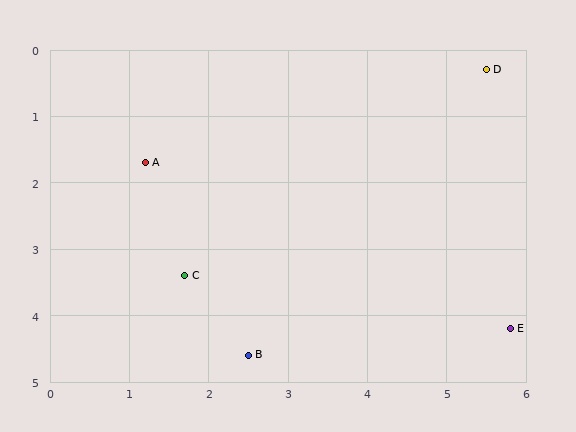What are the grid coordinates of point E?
Point E is at approximately (5.8, 4.2).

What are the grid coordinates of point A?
Point A is at approximately (1.2, 1.7).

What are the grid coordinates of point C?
Point C is at approximately (1.7, 3.4).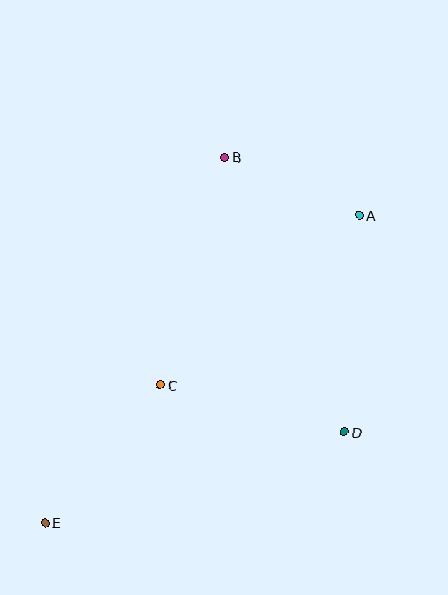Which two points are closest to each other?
Points A and B are closest to each other.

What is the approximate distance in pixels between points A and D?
The distance between A and D is approximately 217 pixels.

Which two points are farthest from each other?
Points A and E are farthest from each other.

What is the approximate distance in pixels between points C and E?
The distance between C and E is approximately 180 pixels.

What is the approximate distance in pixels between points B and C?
The distance between B and C is approximately 237 pixels.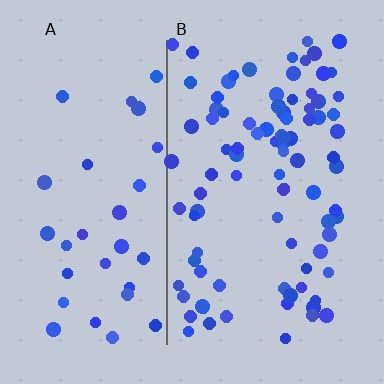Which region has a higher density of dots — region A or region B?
B (the right).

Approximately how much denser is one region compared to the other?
Approximately 2.8× — region B over region A.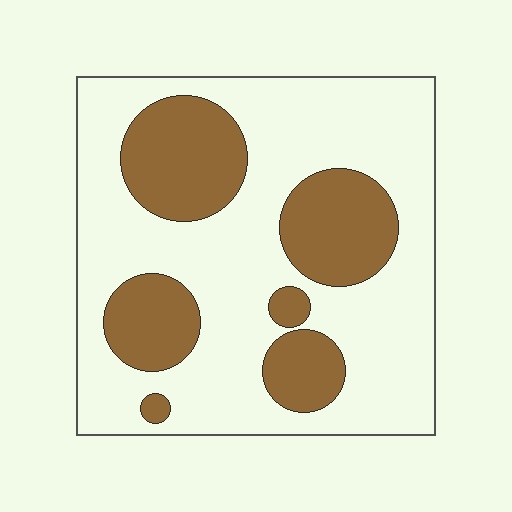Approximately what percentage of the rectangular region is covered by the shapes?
Approximately 30%.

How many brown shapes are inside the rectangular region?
6.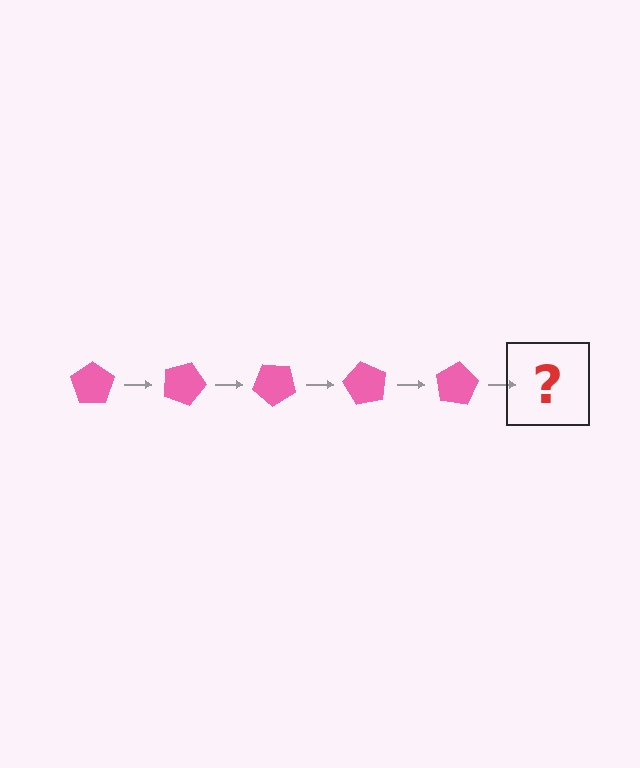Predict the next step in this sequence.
The next step is a pink pentagon rotated 100 degrees.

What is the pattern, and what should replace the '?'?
The pattern is that the pentagon rotates 20 degrees each step. The '?' should be a pink pentagon rotated 100 degrees.